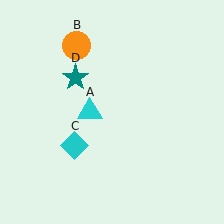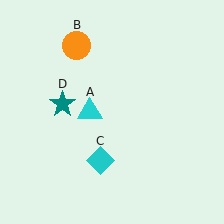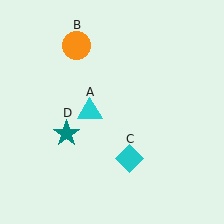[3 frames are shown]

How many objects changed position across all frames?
2 objects changed position: cyan diamond (object C), teal star (object D).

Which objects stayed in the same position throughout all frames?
Cyan triangle (object A) and orange circle (object B) remained stationary.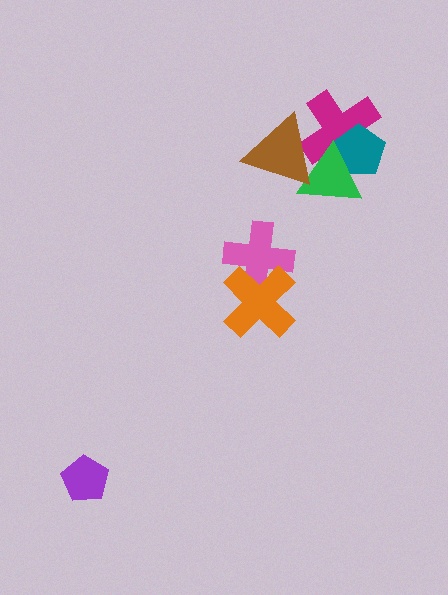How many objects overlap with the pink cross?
1 object overlaps with the pink cross.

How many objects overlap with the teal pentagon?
2 objects overlap with the teal pentagon.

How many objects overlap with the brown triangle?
2 objects overlap with the brown triangle.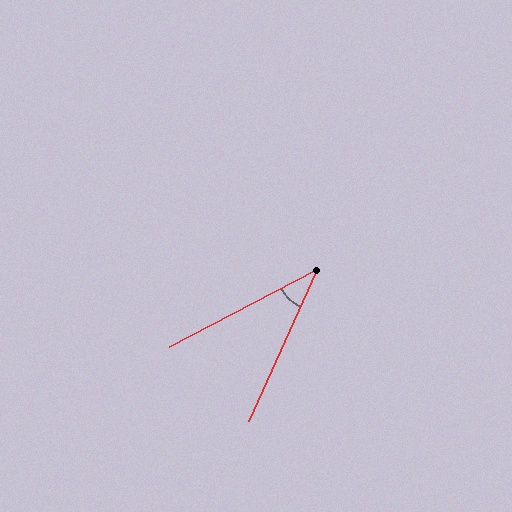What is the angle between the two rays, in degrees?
Approximately 38 degrees.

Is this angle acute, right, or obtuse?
It is acute.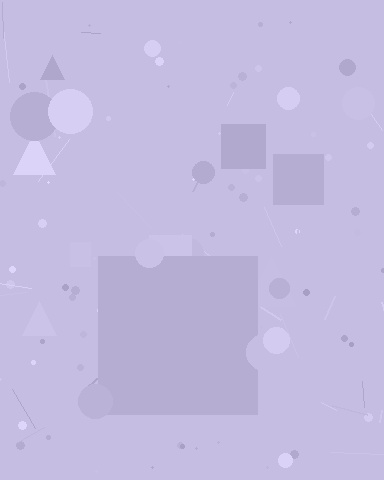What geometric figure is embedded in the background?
A square is embedded in the background.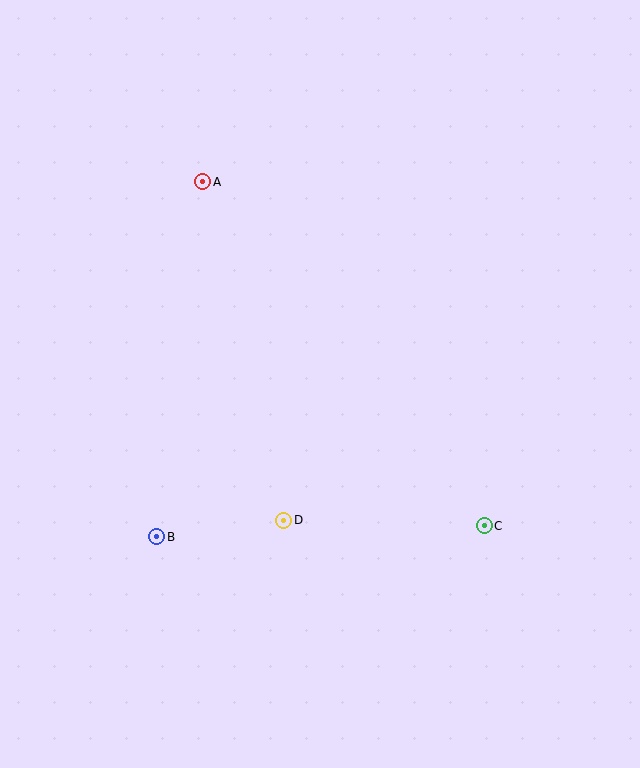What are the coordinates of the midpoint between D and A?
The midpoint between D and A is at (243, 351).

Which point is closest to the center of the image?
Point D at (284, 520) is closest to the center.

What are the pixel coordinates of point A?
Point A is at (203, 182).